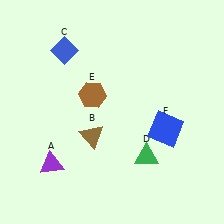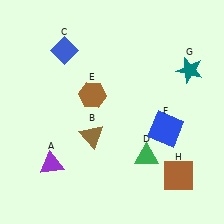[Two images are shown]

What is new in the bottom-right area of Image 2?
A brown square (H) was added in the bottom-right area of Image 2.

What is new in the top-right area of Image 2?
A teal star (G) was added in the top-right area of Image 2.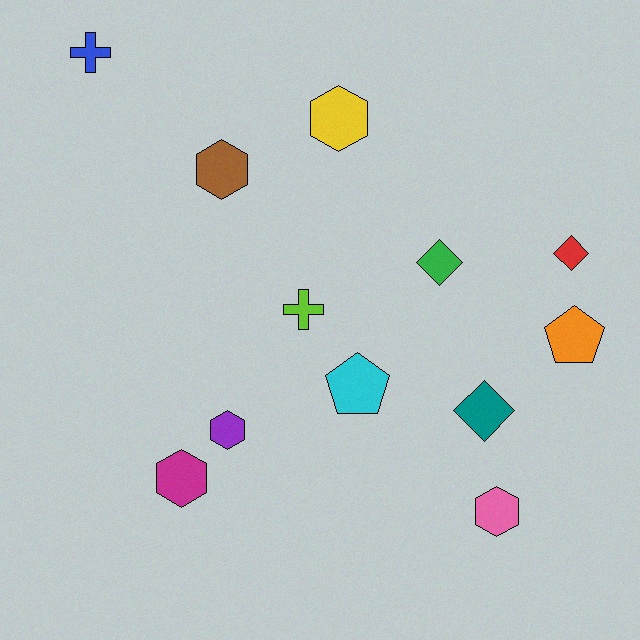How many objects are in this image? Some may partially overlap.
There are 12 objects.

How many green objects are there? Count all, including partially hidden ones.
There is 1 green object.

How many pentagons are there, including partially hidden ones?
There are 2 pentagons.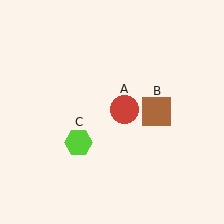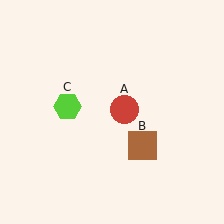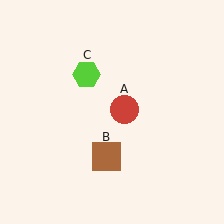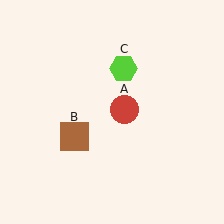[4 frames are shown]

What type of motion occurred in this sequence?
The brown square (object B), lime hexagon (object C) rotated clockwise around the center of the scene.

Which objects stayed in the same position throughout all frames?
Red circle (object A) remained stationary.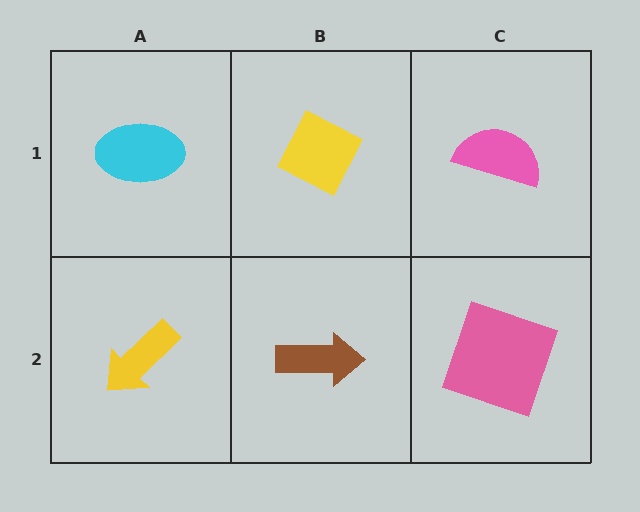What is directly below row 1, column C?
A pink square.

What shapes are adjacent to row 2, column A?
A cyan ellipse (row 1, column A), a brown arrow (row 2, column B).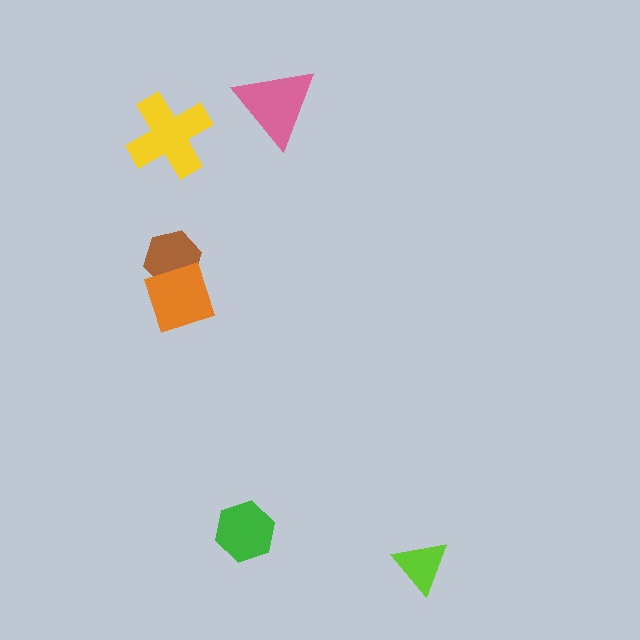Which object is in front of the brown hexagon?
The orange diamond is in front of the brown hexagon.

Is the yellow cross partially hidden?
No, no other shape covers it.